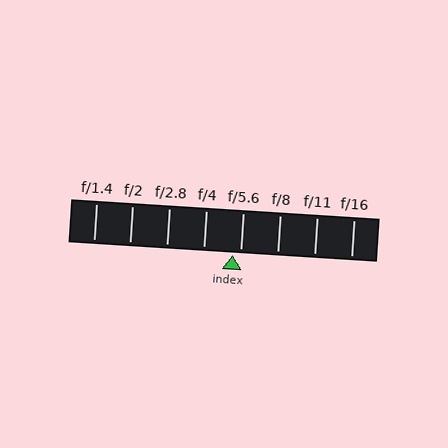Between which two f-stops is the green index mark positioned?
The index mark is between f/4 and f/5.6.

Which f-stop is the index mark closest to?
The index mark is closest to f/5.6.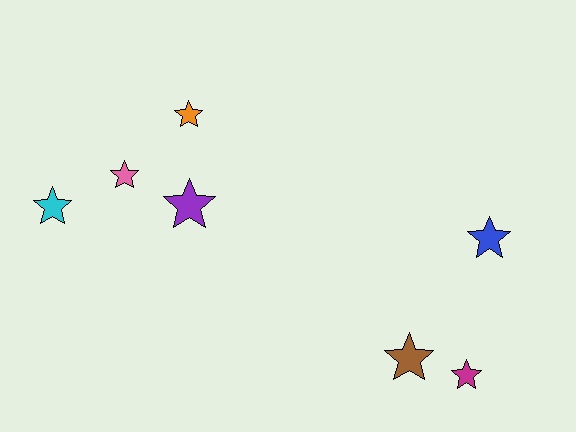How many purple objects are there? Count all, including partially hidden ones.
There is 1 purple object.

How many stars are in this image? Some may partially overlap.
There are 7 stars.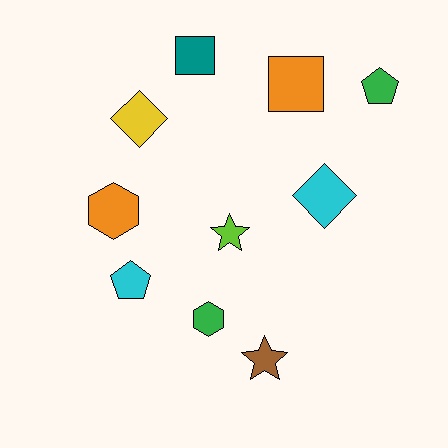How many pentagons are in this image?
There are 2 pentagons.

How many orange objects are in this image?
There are 2 orange objects.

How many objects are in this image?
There are 10 objects.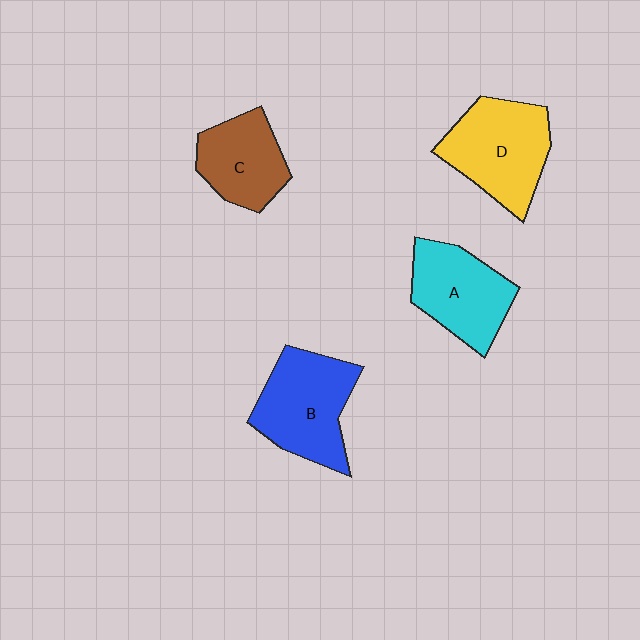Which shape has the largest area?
Shape D (yellow).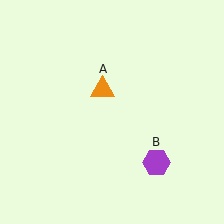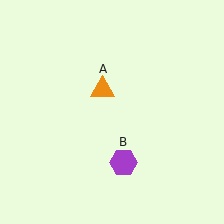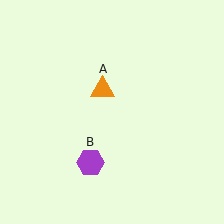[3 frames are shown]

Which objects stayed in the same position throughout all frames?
Orange triangle (object A) remained stationary.